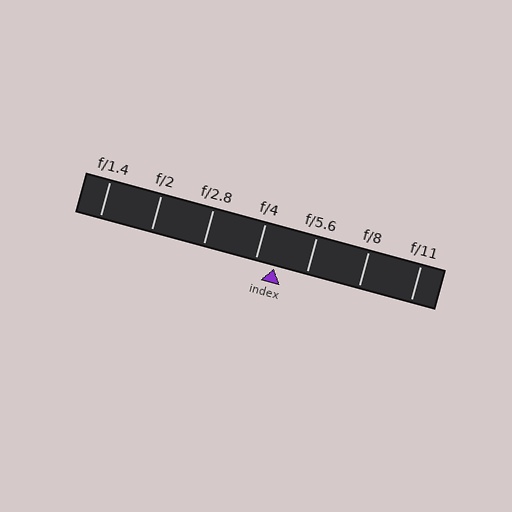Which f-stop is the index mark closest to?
The index mark is closest to f/4.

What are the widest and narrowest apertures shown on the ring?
The widest aperture shown is f/1.4 and the narrowest is f/11.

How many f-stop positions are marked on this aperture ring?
There are 7 f-stop positions marked.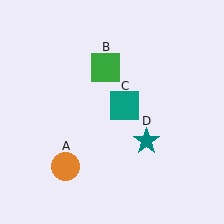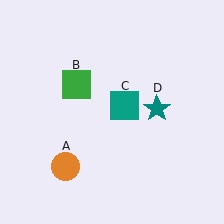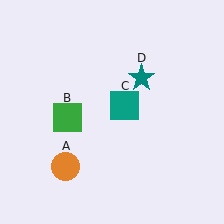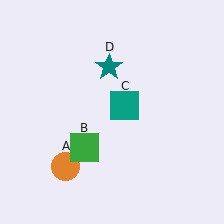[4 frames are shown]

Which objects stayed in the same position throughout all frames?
Orange circle (object A) and teal square (object C) remained stationary.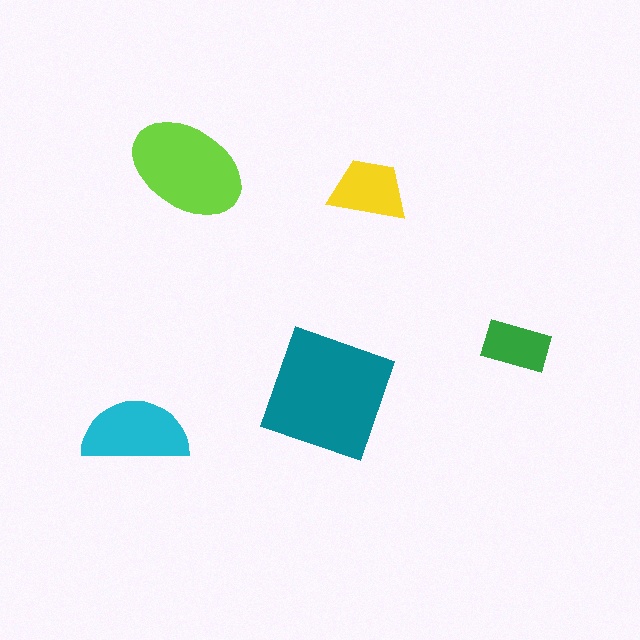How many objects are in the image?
There are 5 objects in the image.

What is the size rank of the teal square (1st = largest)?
1st.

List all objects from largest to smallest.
The teal square, the lime ellipse, the cyan semicircle, the yellow trapezoid, the green rectangle.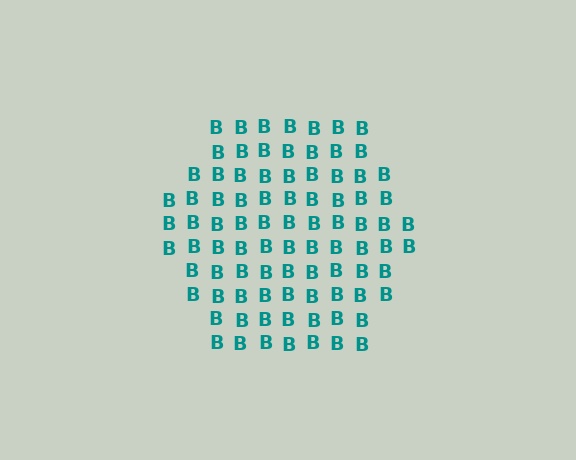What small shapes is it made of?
It is made of small letter B's.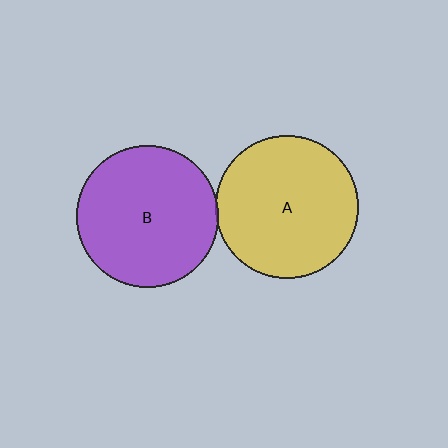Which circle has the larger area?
Circle A (yellow).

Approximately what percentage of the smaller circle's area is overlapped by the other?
Approximately 5%.